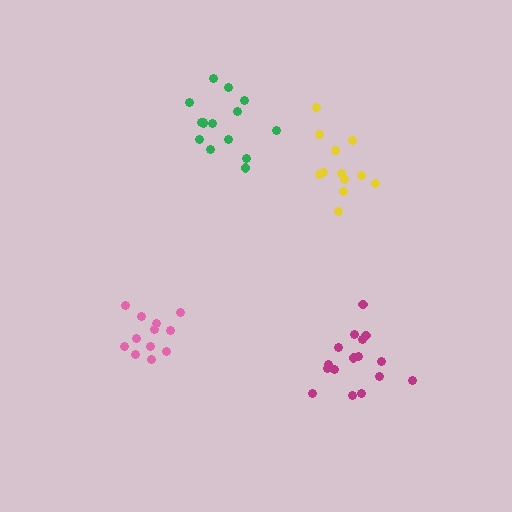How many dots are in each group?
Group 1: 15 dots, Group 2: 12 dots, Group 3: 12 dots, Group 4: 16 dots (55 total).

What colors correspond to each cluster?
The clusters are colored: green, pink, yellow, magenta.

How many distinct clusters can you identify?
There are 4 distinct clusters.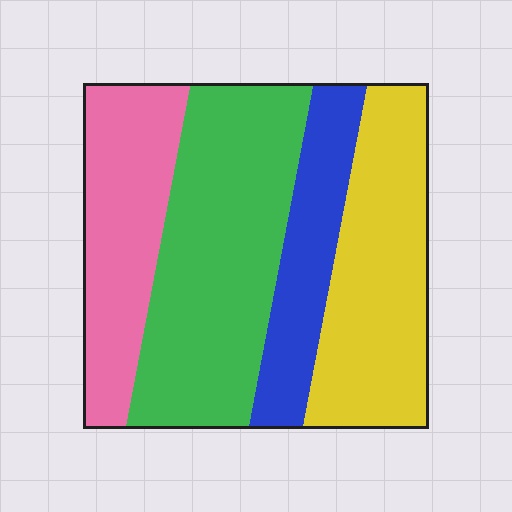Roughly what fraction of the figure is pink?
Pink takes up less than a quarter of the figure.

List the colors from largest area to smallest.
From largest to smallest: green, yellow, pink, blue.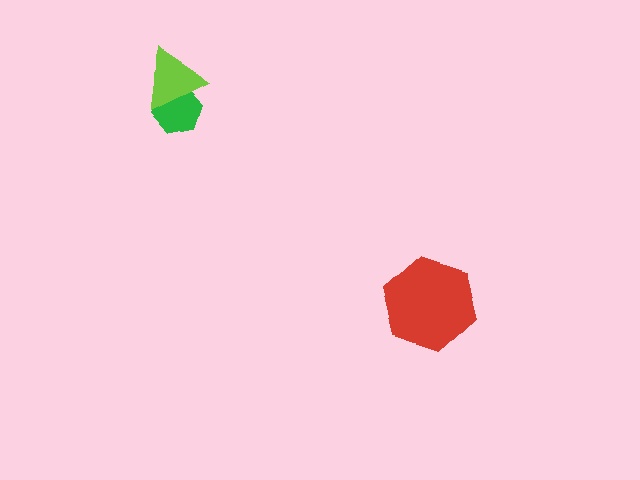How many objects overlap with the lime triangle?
1 object overlaps with the lime triangle.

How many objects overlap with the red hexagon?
0 objects overlap with the red hexagon.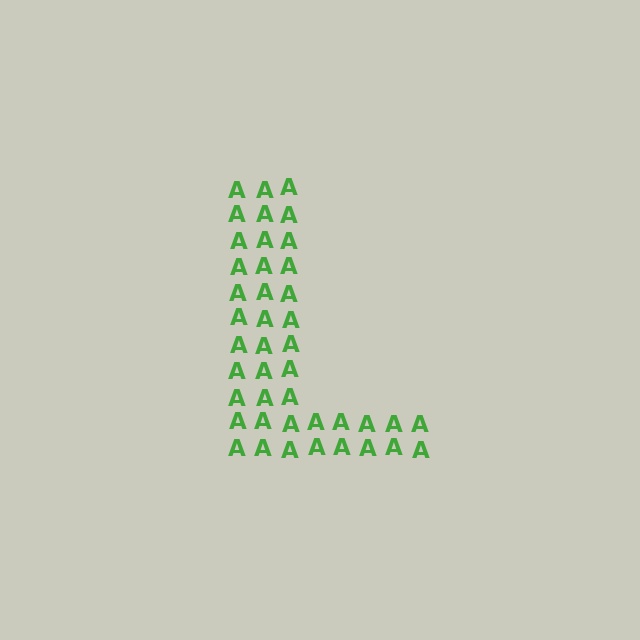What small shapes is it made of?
It is made of small letter A's.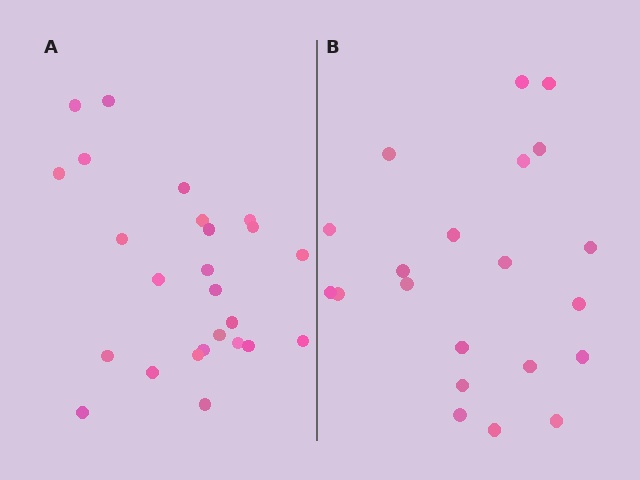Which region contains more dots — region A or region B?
Region A (the left region) has more dots.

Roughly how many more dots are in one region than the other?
Region A has about 4 more dots than region B.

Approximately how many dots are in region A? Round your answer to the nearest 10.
About 20 dots. (The exact count is 25, which rounds to 20.)